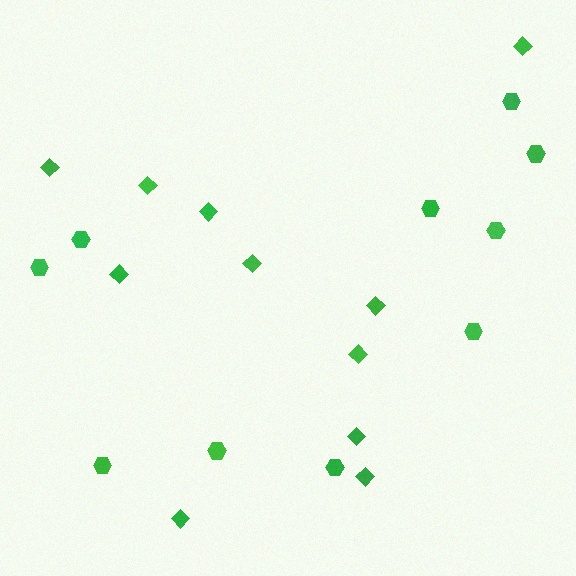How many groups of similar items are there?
There are 2 groups: one group of hexagons (10) and one group of diamonds (11).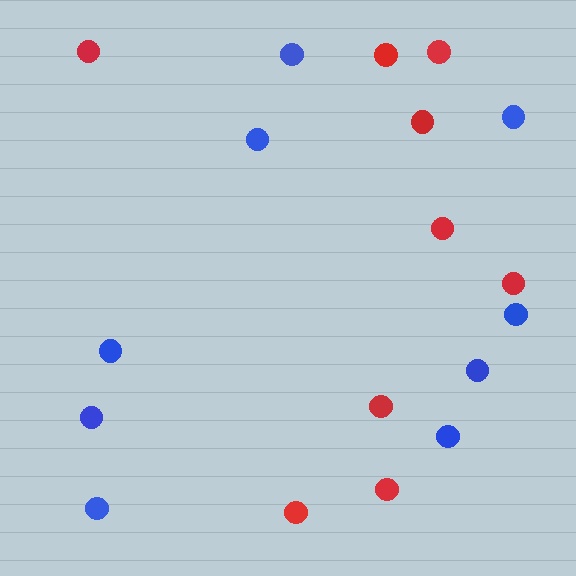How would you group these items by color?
There are 2 groups: one group of blue circles (9) and one group of red circles (9).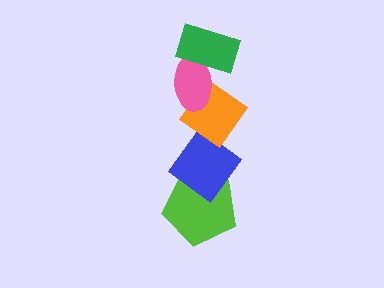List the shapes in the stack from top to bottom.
From top to bottom: the green rectangle, the pink ellipse, the orange diamond, the blue diamond, the lime pentagon.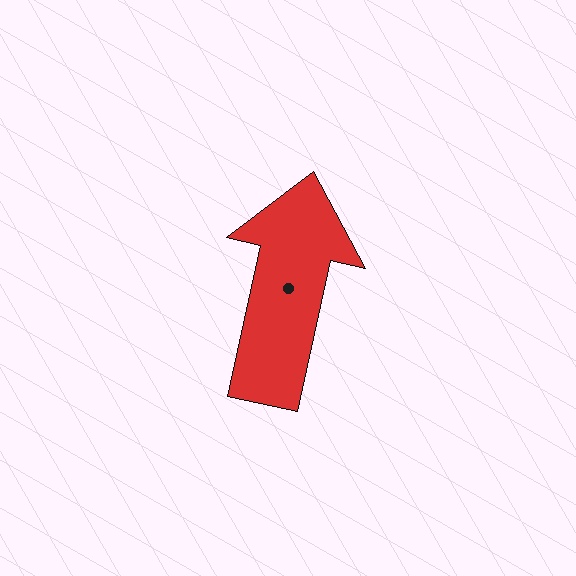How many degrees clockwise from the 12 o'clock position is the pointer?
Approximately 13 degrees.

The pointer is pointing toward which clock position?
Roughly 12 o'clock.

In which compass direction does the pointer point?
North.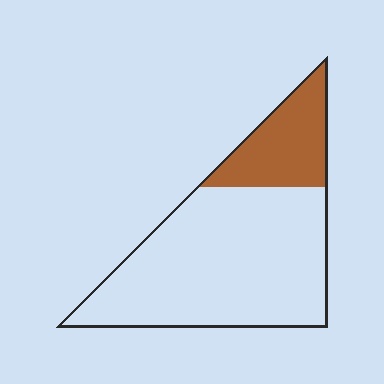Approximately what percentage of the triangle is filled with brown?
Approximately 25%.